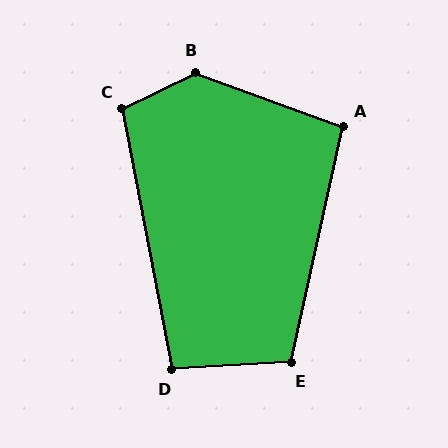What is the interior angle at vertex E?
Approximately 105 degrees (obtuse).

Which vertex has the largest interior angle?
B, at approximately 134 degrees.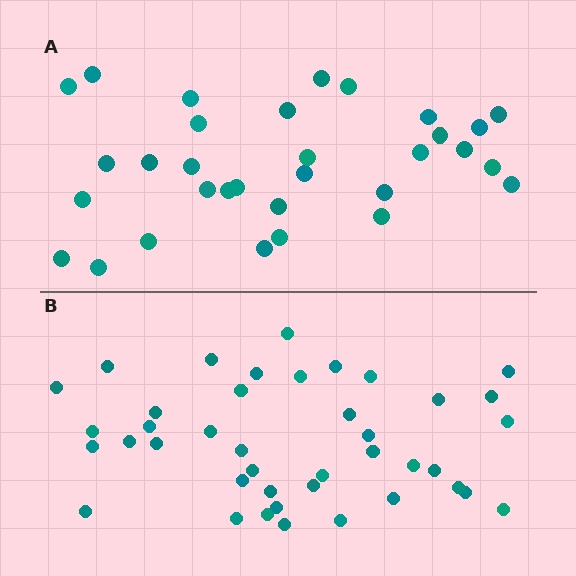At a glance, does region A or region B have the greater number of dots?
Region B (the bottom region) has more dots.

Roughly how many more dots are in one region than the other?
Region B has roughly 8 or so more dots than region A.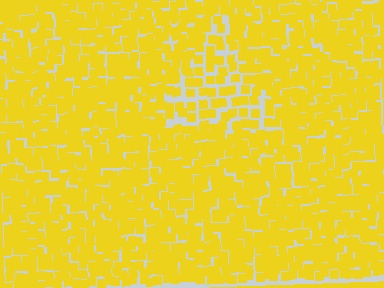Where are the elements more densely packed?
The elements are more densely packed outside the triangle boundary.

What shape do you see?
I see a triangle.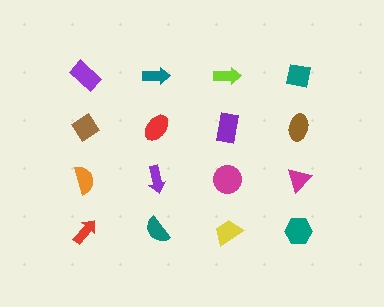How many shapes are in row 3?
4 shapes.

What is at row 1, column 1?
A purple rectangle.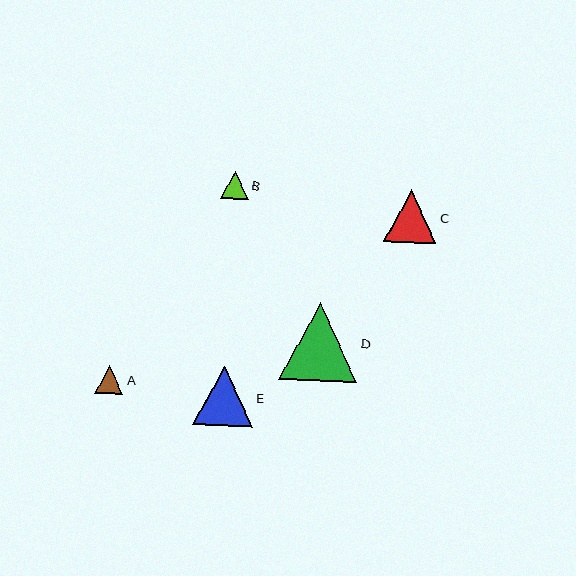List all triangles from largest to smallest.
From largest to smallest: D, E, C, A, B.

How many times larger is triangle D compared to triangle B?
Triangle D is approximately 2.8 times the size of triangle B.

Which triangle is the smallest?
Triangle B is the smallest with a size of approximately 27 pixels.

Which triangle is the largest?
Triangle D is the largest with a size of approximately 78 pixels.